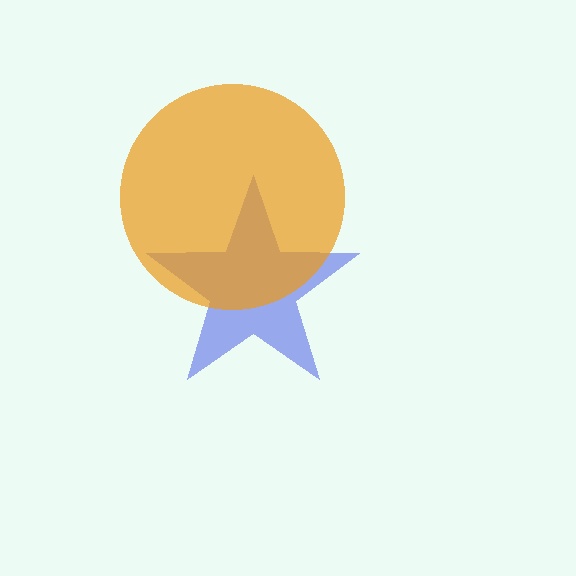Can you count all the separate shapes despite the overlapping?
Yes, there are 2 separate shapes.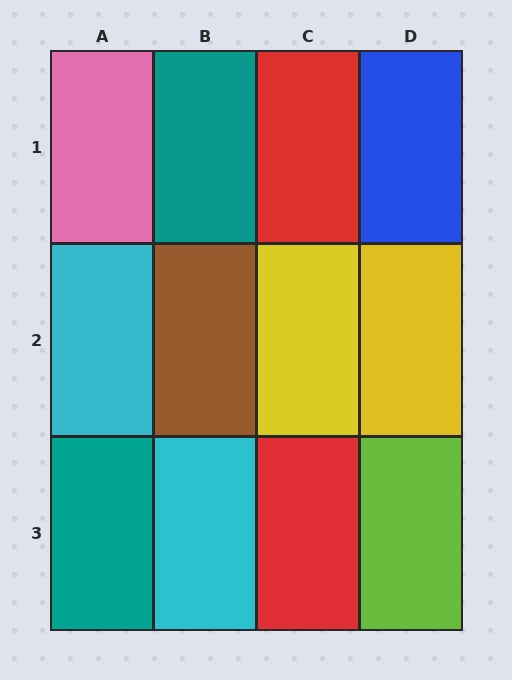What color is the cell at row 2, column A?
Cyan.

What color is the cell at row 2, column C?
Yellow.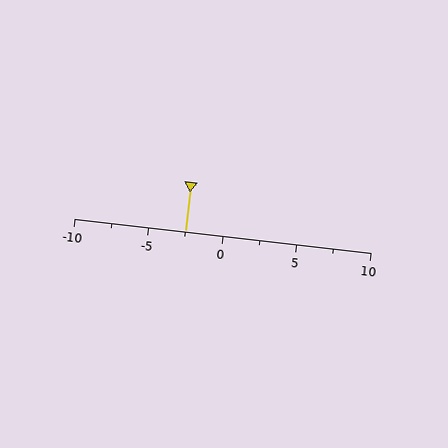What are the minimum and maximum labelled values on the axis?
The axis runs from -10 to 10.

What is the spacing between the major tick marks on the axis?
The major ticks are spaced 5 apart.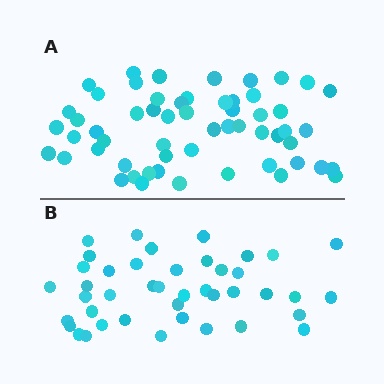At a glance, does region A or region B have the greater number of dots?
Region A (the top region) has more dots.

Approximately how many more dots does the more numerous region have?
Region A has approximately 15 more dots than region B.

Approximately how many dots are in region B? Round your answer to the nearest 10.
About 40 dots. (The exact count is 42, which rounds to 40.)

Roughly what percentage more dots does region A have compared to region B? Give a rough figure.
About 35% more.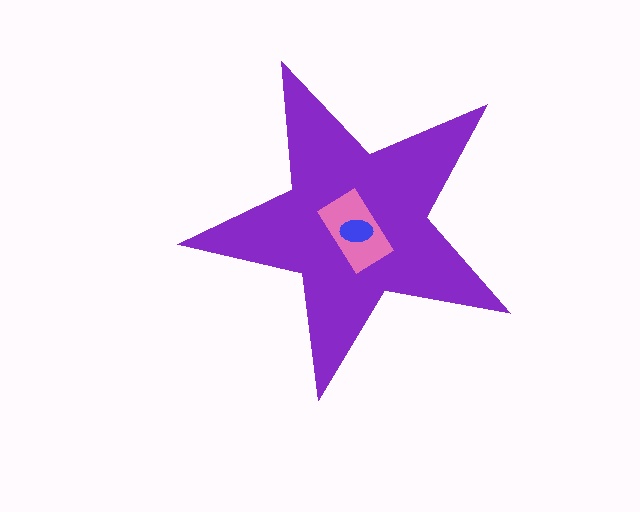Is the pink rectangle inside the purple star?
Yes.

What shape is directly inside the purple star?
The pink rectangle.